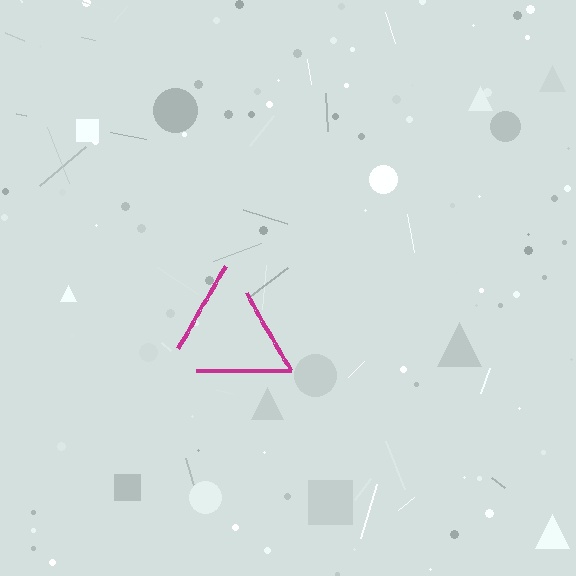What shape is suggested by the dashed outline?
The dashed outline suggests a triangle.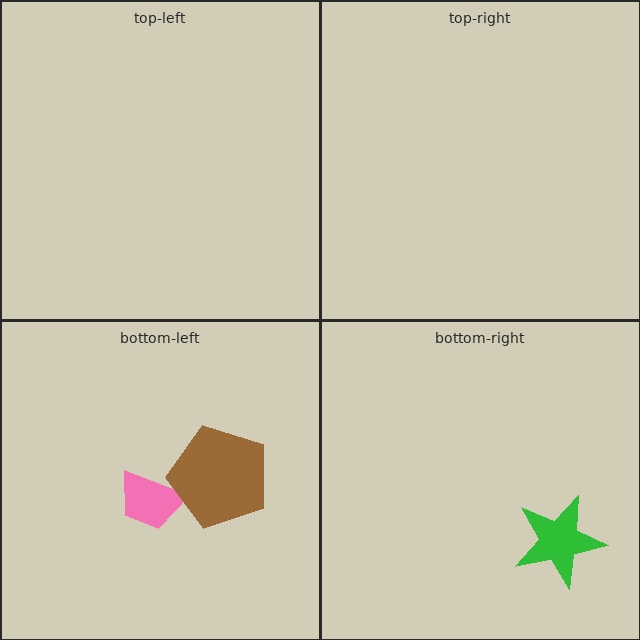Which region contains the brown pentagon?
The bottom-left region.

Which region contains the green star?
The bottom-right region.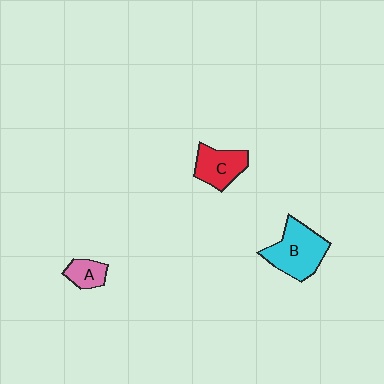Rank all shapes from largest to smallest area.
From largest to smallest: B (cyan), C (red), A (pink).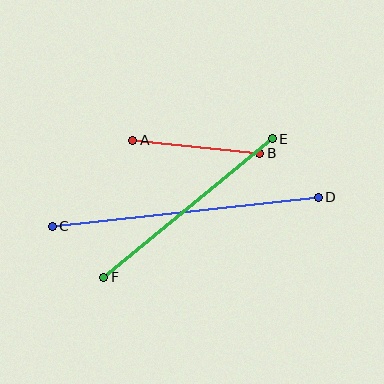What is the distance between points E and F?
The distance is approximately 218 pixels.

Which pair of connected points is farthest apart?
Points C and D are farthest apart.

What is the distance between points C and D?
The distance is approximately 267 pixels.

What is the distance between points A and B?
The distance is approximately 127 pixels.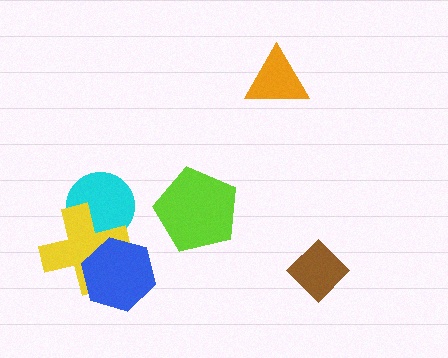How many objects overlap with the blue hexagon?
1 object overlaps with the blue hexagon.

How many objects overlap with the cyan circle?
1 object overlaps with the cyan circle.